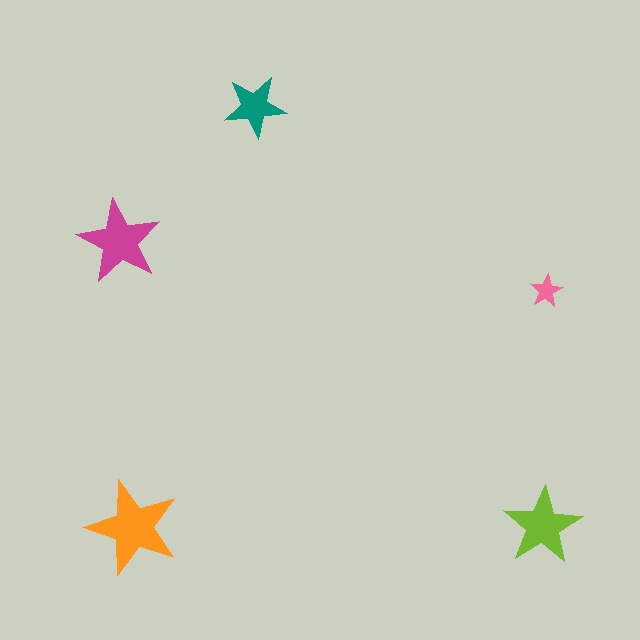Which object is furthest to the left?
The magenta star is leftmost.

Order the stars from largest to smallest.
the orange one, the magenta one, the lime one, the teal one, the pink one.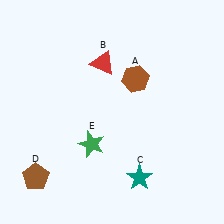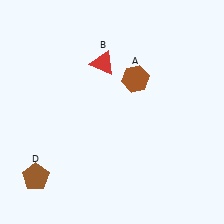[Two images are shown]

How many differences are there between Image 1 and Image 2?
There are 2 differences between the two images.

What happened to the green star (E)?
The green star (E) was removed in Image 2. It was in the bottom-left area of Image 1.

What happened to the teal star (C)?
The teal star (C) was removed in Image 2. It was in the bottom-right area of Image 1.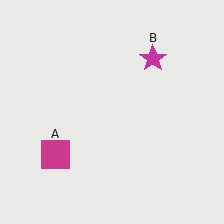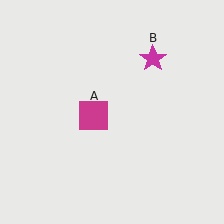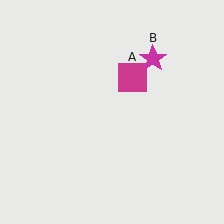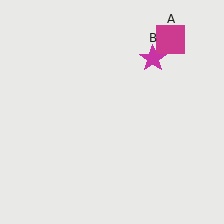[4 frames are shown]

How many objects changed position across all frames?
1 object changed position: magenta square (object A).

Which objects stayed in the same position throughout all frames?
Magenta star (object B) remained stationary.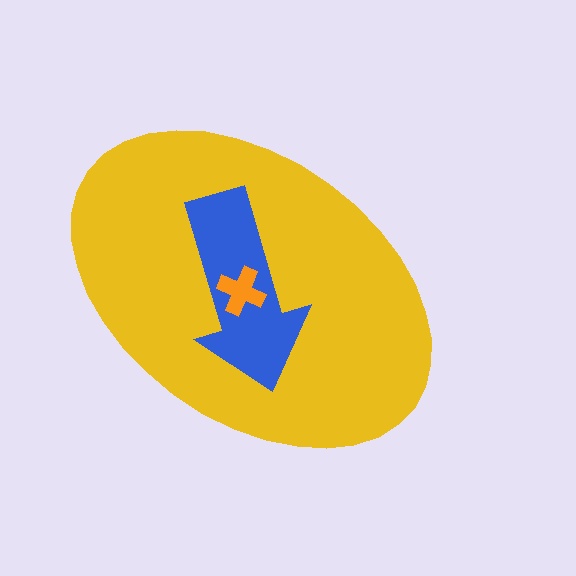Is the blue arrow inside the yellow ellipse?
Yes.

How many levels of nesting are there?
3.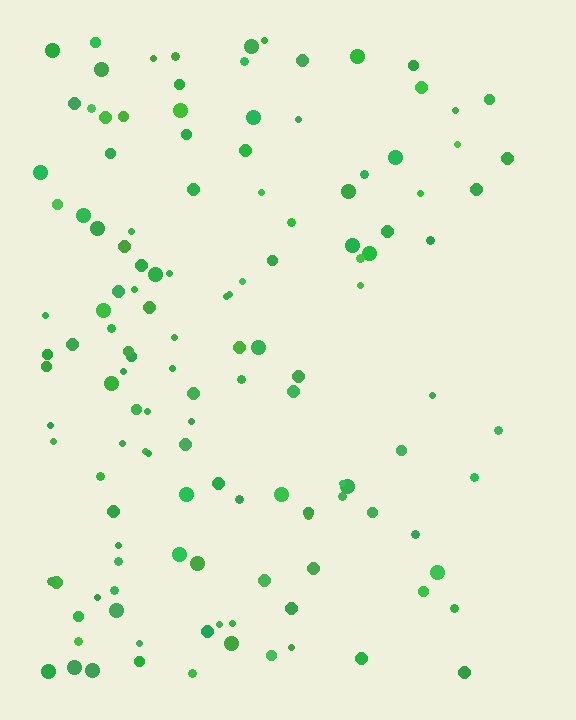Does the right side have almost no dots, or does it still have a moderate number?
Still a moderate number, just noticeably fewer than the left.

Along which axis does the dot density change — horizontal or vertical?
Horizontal.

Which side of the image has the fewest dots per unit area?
The right.